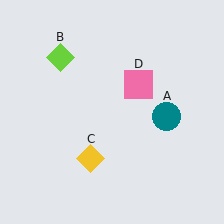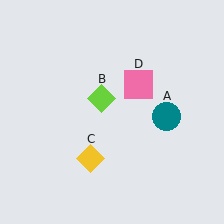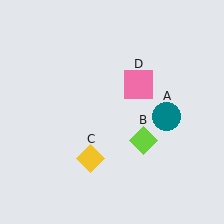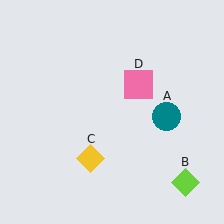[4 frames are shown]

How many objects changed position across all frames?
1 object changed position: lime diamond (object B).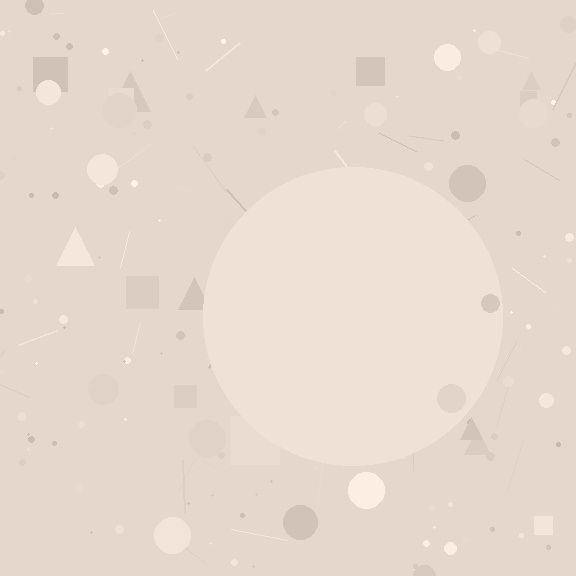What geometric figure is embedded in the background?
A circle is embedded in the background.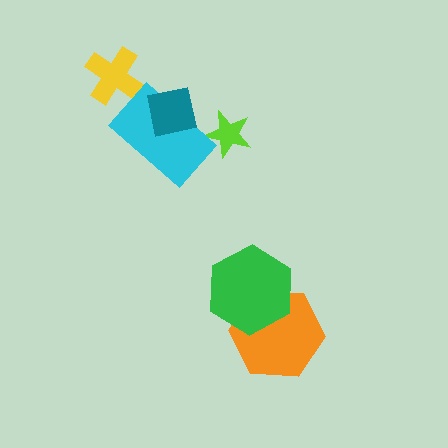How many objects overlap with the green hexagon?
1 object overlaps with the green hexagon.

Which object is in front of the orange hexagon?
The green hexagon is in front of the orange hexagon.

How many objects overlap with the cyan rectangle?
1 object overlaps with the cyan rectangle.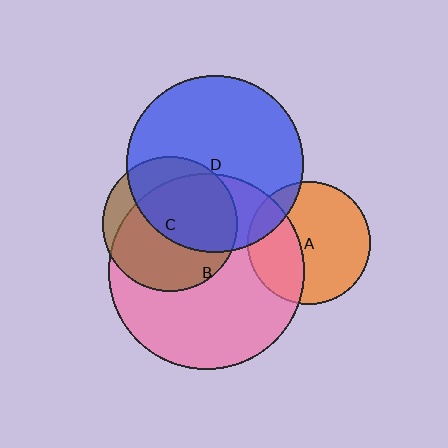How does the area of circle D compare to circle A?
Approximately 2.1 times.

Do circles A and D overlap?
Yes.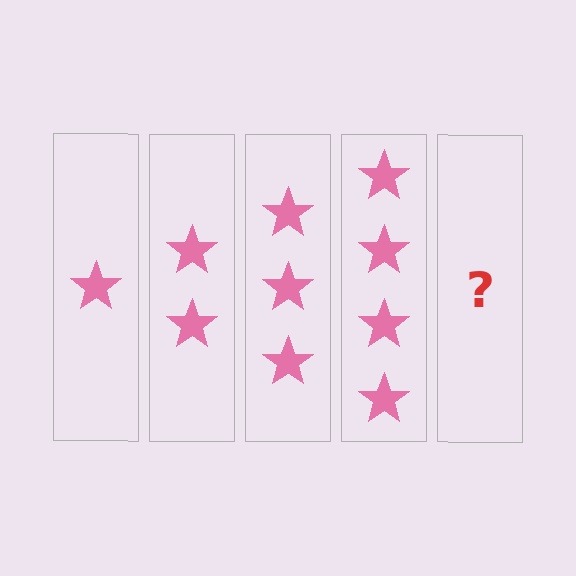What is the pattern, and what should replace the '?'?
The pattern is that each step adds one more star. The '?' should be 5 stars.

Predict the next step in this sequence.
The next step is 5 stars.